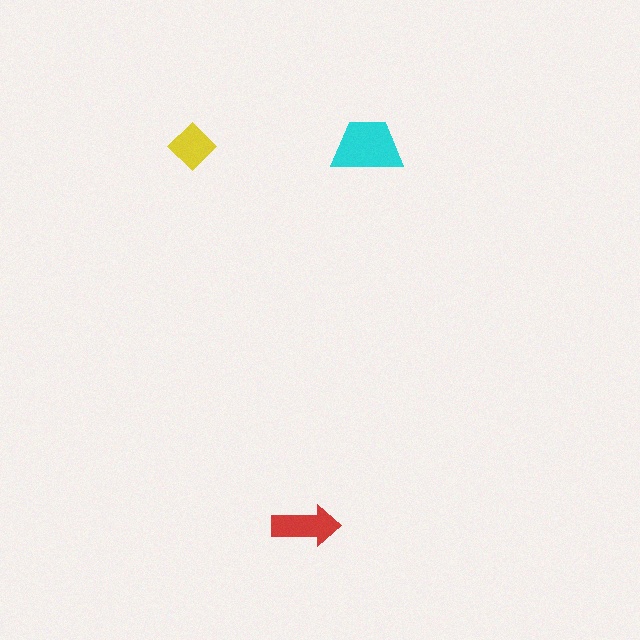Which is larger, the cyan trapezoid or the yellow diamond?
The cyan trapezoid.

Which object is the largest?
The cyan trapezoid.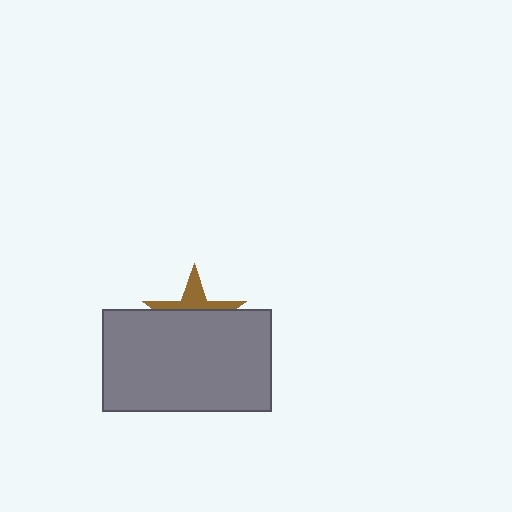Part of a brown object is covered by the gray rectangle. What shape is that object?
It is a star.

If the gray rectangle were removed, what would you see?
You would see the complete brown star.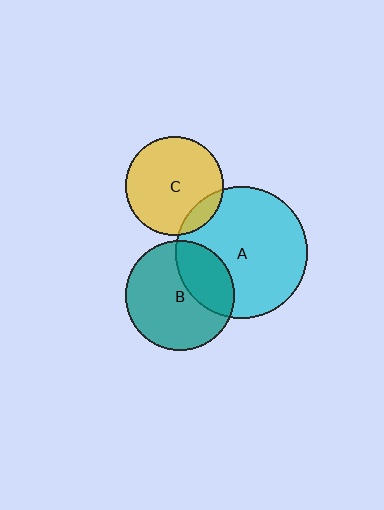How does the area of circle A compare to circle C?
Approximately 1.8 times.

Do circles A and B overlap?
Yes.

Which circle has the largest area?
Circle A (cyan).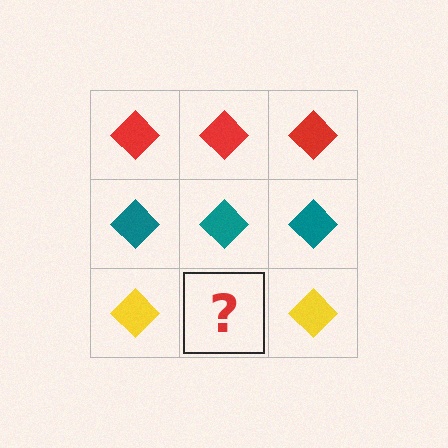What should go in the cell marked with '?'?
The missing cell should contain a yellow diamond.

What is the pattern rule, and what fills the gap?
The rule is that each row has a consistent color. The gap should be filled with a yellow diamond.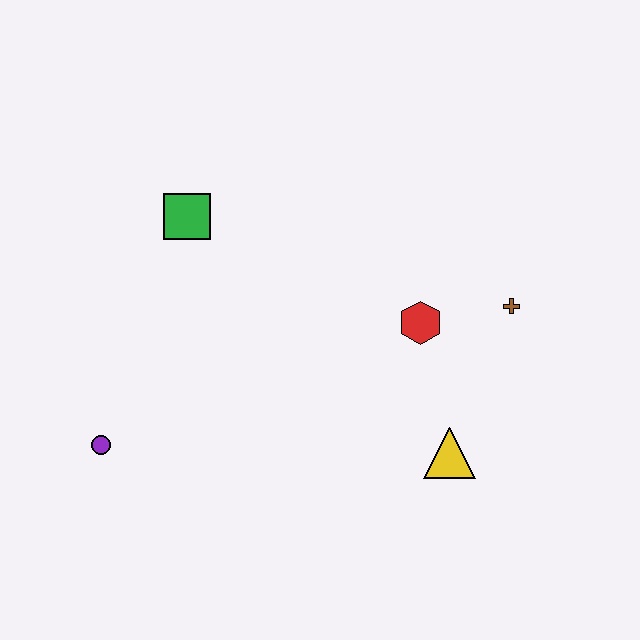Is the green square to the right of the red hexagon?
No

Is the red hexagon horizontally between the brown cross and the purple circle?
Yes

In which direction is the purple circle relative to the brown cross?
The purple circle is to the left of the brown cross.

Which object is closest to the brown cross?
The red hexagon is closest to the brown cross.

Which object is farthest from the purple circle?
The brown cross is farthest from the purple circle.